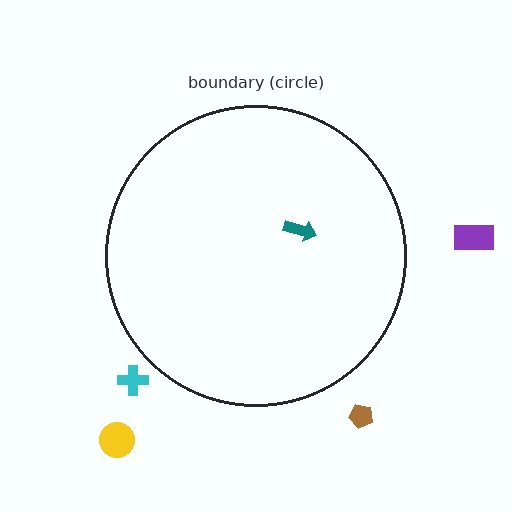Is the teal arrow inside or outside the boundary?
Inside.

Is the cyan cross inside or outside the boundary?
Outside.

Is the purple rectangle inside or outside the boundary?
Outside.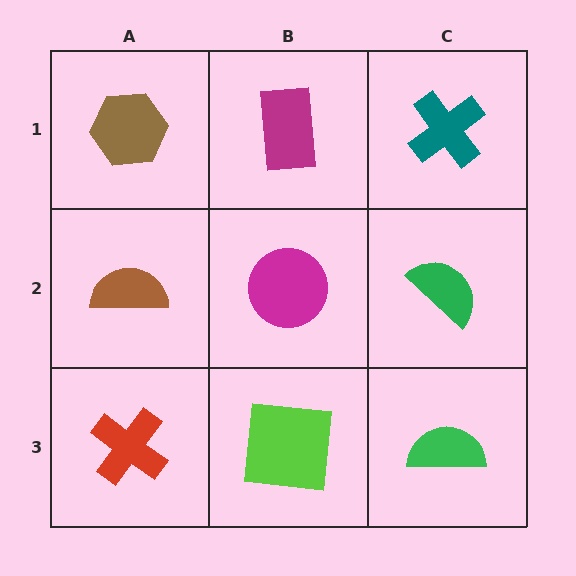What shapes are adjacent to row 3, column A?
A brown semicircle (row 2, column A), a lime square (row 3, column B).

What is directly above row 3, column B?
A magenta circle.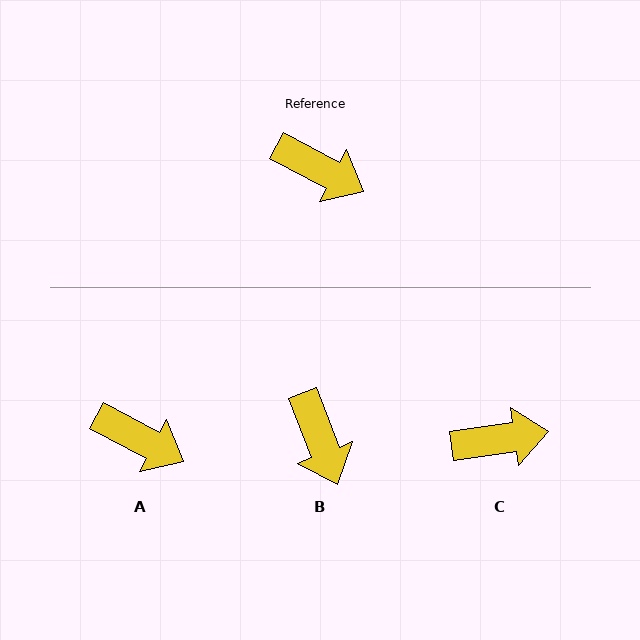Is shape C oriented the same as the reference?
No, it is off by about 36 degrees.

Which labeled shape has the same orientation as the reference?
A.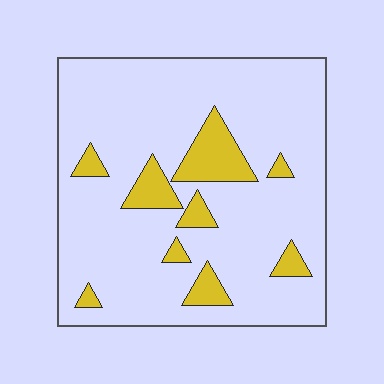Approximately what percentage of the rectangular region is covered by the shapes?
Approximately 15%.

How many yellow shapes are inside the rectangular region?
9.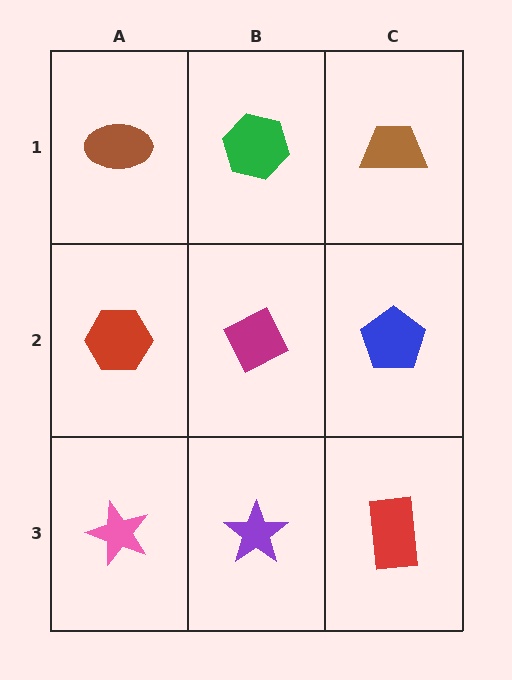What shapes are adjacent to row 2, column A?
A brown ellipse (row 1, column A), a pink star (row 3, column A), a magenta diamond (row 2, column B).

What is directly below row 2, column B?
A purple star.